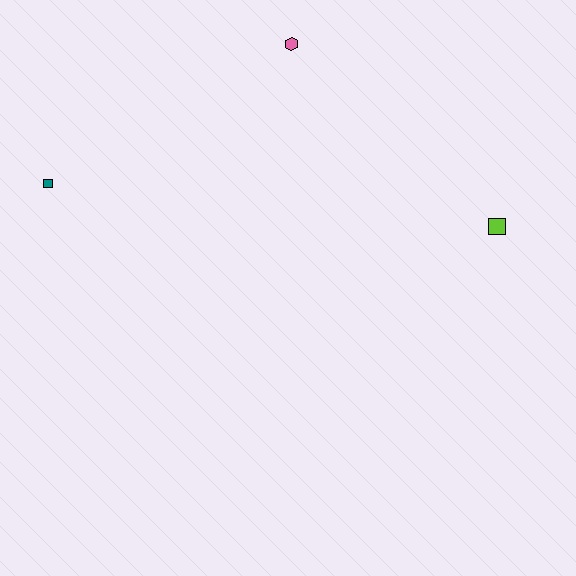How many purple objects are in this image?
There are no purple objects.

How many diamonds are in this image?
There are no diamonds.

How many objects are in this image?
There are 3 objects.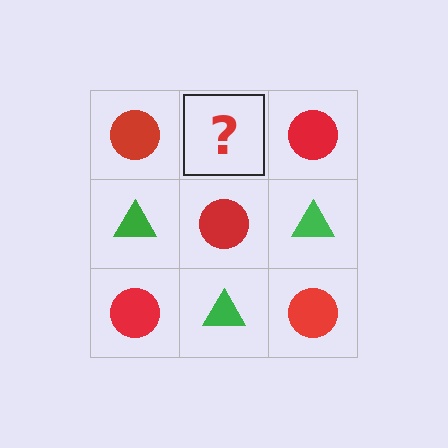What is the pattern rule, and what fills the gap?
The rule is that it alternates red circle and green triangle in a checkerboard pattern. The gap should be filled with a green triangle.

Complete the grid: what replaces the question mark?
The question mark should be replaced with a green triangle.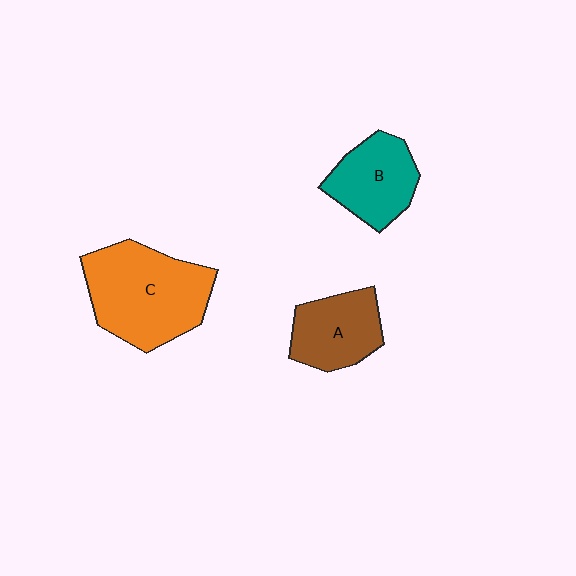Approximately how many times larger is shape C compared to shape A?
Approximately 1.7 times.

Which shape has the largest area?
Shape C (orange).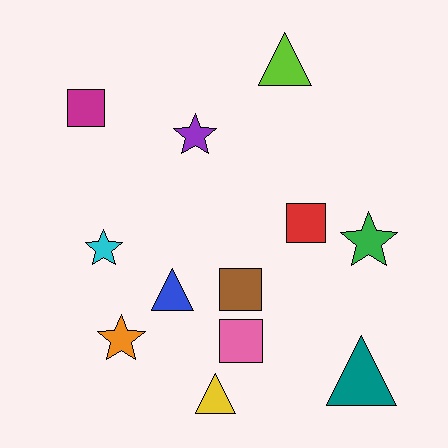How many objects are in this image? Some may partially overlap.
There are 12 objects.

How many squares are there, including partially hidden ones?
There are 4 squares.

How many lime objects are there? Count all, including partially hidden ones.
There is 1 lime object.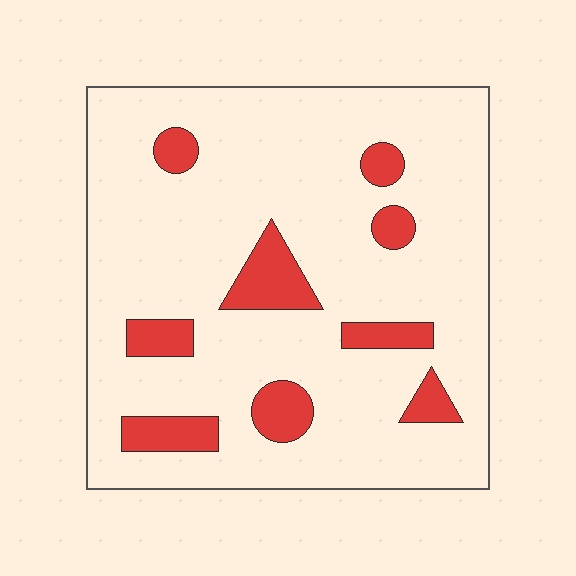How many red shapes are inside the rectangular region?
9.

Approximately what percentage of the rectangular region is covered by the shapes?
Approximately 15%.